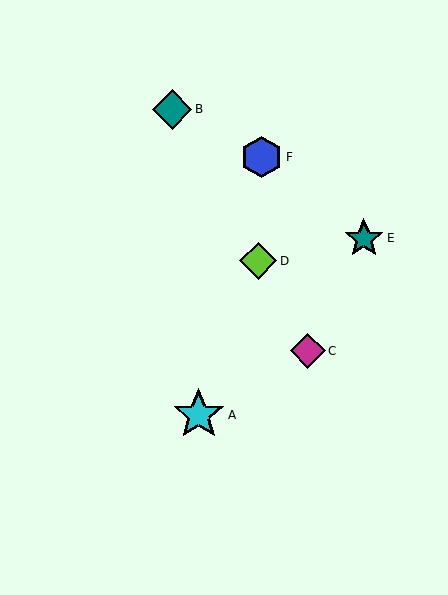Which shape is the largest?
The cyan star (labeled A) is the largest.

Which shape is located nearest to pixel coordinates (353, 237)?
The teal star (labeled E) at (364, 238) is nearest to that location.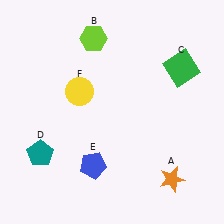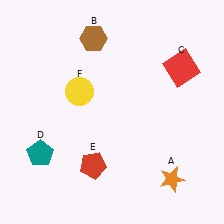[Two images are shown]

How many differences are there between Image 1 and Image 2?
There are 3 differences between the two images.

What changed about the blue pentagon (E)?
In Image 1, E is blue. In Image 2, it changed to red.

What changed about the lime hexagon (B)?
In Image 1, B is lime. In Image 2, it changed to brown.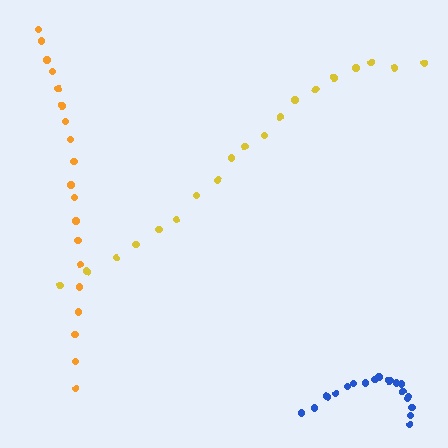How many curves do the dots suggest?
There are 3 distinct paths.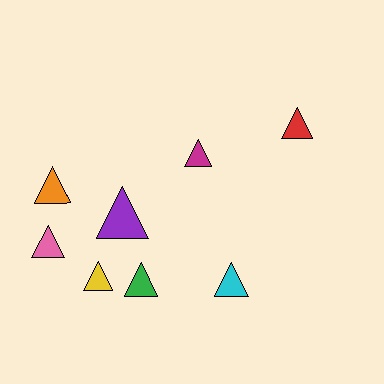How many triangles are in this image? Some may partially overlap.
There are 8 triangles.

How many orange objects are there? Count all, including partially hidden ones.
There is 1 orange object.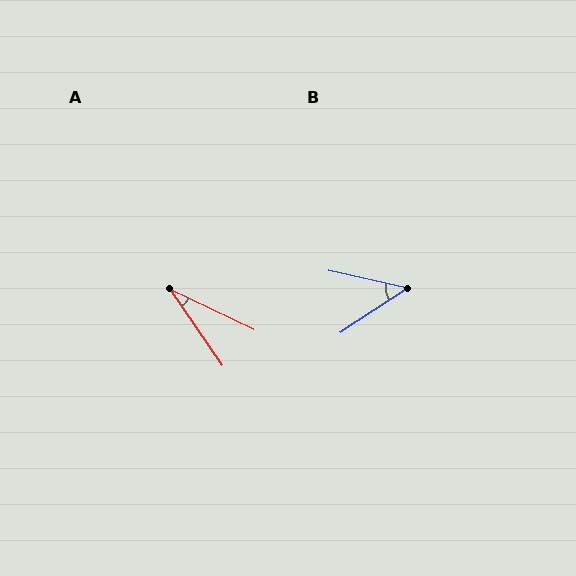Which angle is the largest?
B, at approximately 46 degrees.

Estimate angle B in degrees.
Approximately 46 degrees.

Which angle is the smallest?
A, at approximately 30 degrees.